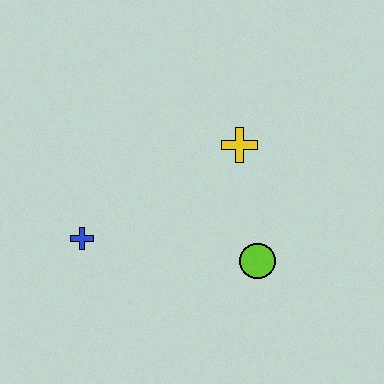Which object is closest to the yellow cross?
The lime circle is closest to the yellow cross.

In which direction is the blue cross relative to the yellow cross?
The blue cross is to the left of the yellow cross.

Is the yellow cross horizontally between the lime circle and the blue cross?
Yes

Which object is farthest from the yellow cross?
The blue cross is farthest from the yellow cross.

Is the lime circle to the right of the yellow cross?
Yes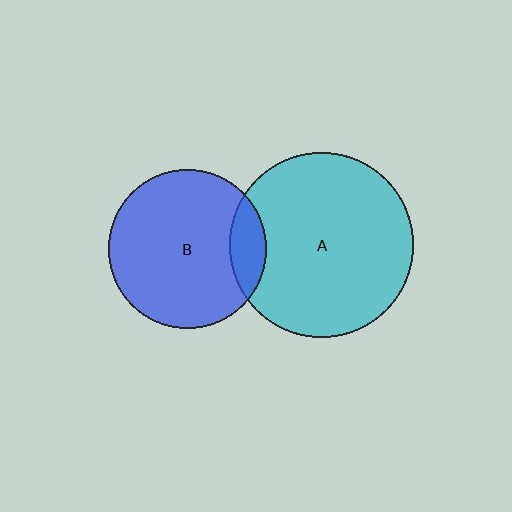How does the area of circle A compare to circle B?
Approximately 1.4 times.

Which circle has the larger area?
Circle A (cyan).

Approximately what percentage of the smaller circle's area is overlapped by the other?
Approximately 15%.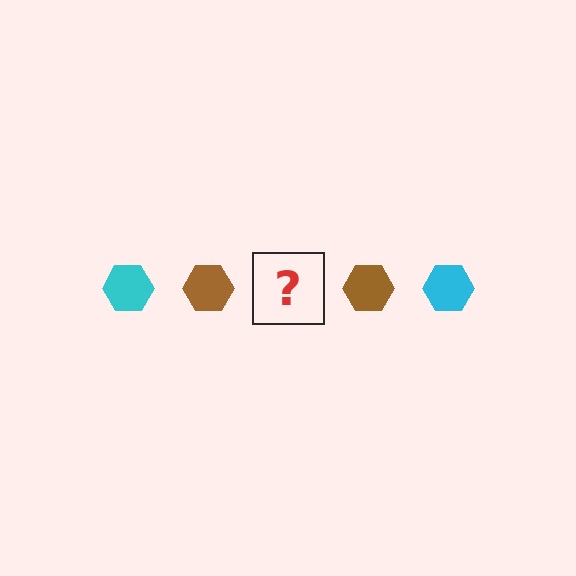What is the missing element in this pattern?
The missing element is a cyan hexagon.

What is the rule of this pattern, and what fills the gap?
The rule is that the pattern cycles through cyan, brown hexagons. The gap should be filled with a cyan hexagon.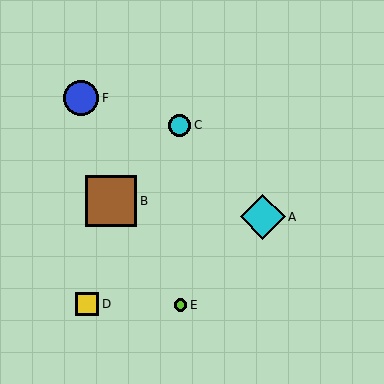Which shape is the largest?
The brown square (labeled B) is the largest.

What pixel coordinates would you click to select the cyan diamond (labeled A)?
Click at (263, 217) to select the cyan diamond A.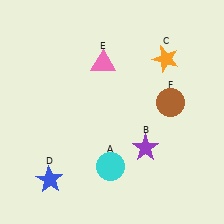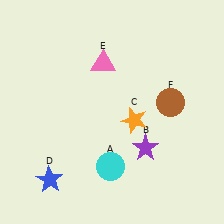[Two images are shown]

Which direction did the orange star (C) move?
The orange star (C) moved down.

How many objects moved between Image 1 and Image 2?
1 object moved between the two images.